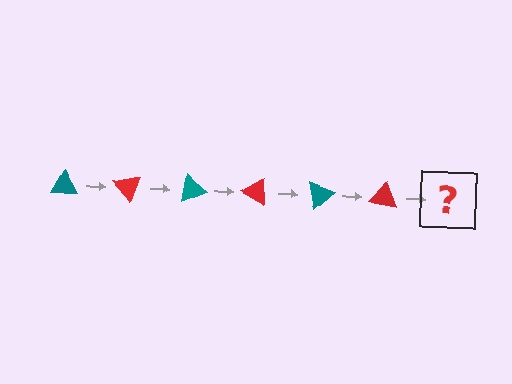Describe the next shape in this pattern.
It should be a teal triangle, rotated 300 degrees from the start.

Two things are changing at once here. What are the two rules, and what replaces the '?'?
The two rules are that it rotates 50 degrees each step and the color cycles through teal and red. The '?' should be a teal triangle, rotated 300 degrees from the start.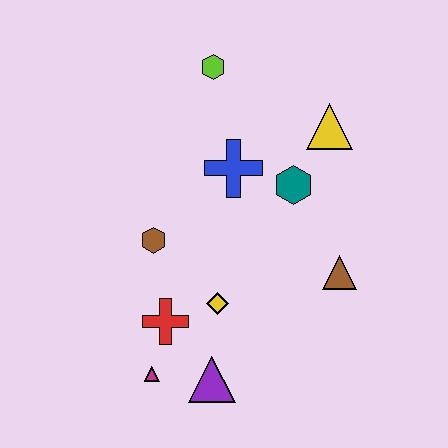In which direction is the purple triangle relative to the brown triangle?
The purple triangle is to the left of the brown triangle.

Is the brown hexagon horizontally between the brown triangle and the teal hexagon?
No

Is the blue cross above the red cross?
Yes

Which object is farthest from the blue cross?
The magenta triangle is farthest from the blue cross.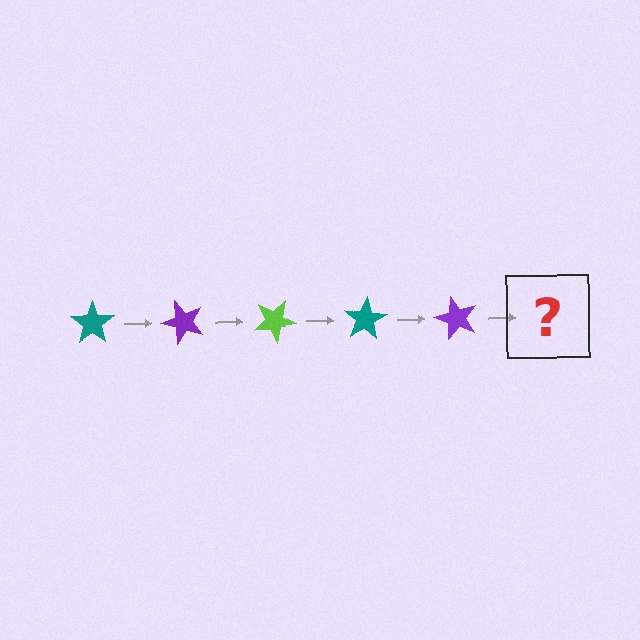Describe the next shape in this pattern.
It should be a lime star, rotated 250 degrees from the start.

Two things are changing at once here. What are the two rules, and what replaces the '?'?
The two rules are that it rotates 50 degrees each step and the color cycles through teal, purple, and lime. The '?' should be a lime star, rotated 250 degrees from the start.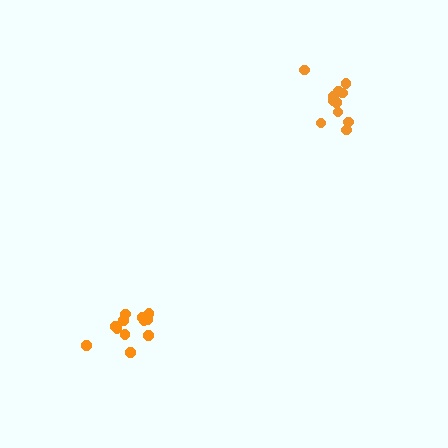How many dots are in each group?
Group 1: 11 dots, Group 2: 12 dots (23 total).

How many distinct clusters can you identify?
There are 2 distinct clusters.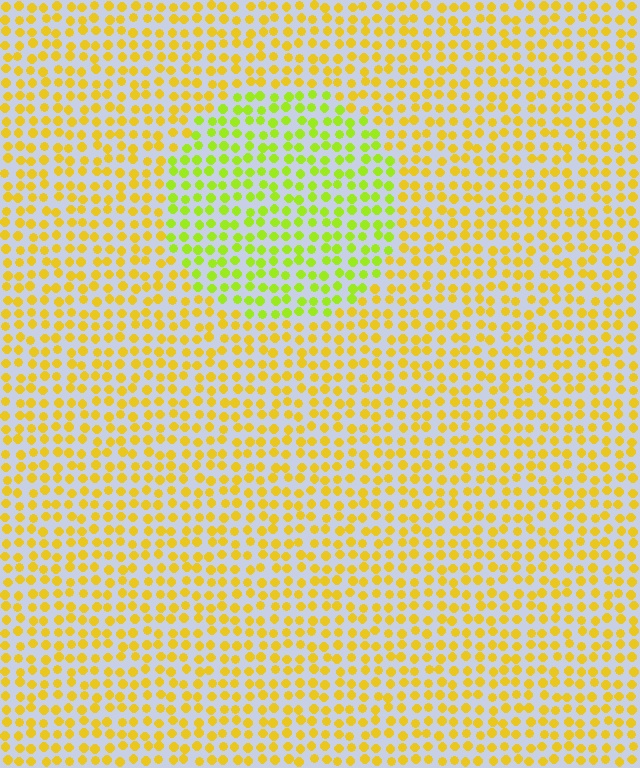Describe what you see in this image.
The image is filled with small yellow elements in a uniform arrangement. A circle-shaped region is visible where the elements are tinted to a slightly different hue, forming a subtle color boundary.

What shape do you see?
I see a circle.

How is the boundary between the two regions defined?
The boundary is defined purely by a slight shift in hue (about 34 degrees). Spacing, size, and orientation are identical on both sides.